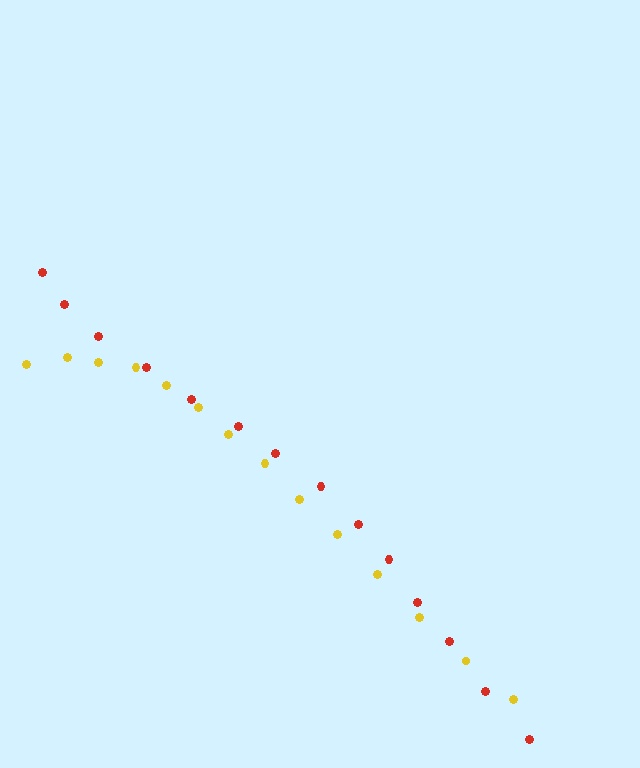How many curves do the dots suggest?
There are 2 distinct paths.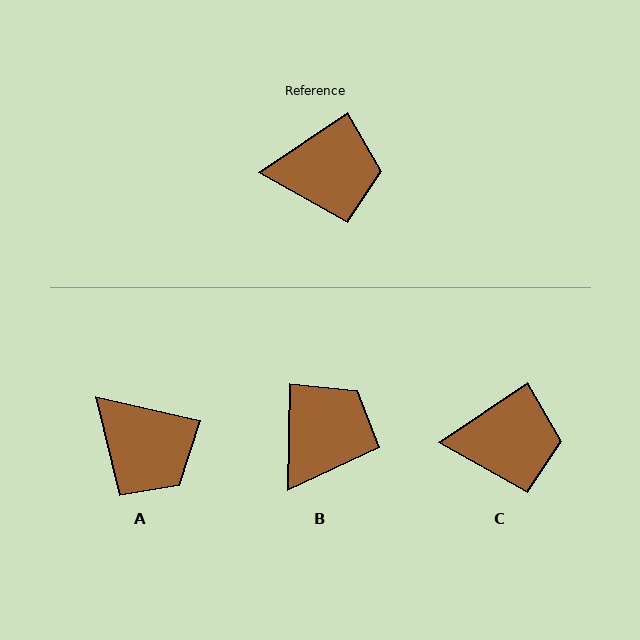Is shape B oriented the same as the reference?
No, it is off by about 55 degrees.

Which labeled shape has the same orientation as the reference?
C.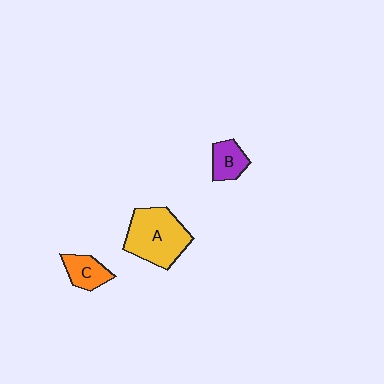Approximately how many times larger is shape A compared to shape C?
Approximately 2.4 times.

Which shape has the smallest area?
Shape B (purple).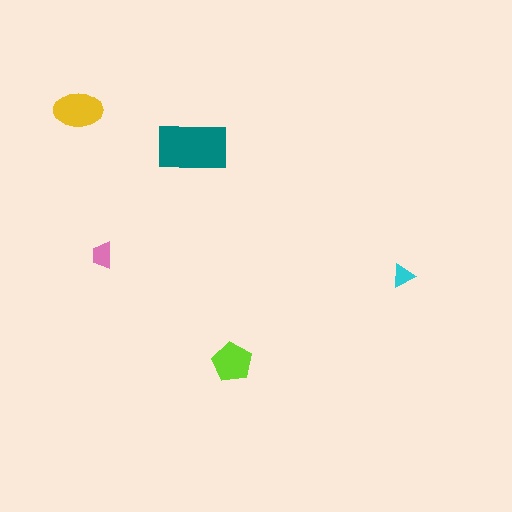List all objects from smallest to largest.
The cyan triangle, the pink trapezoid, the lime pentagon, the yellow ellipse, the teal rectangle.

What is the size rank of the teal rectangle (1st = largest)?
1st.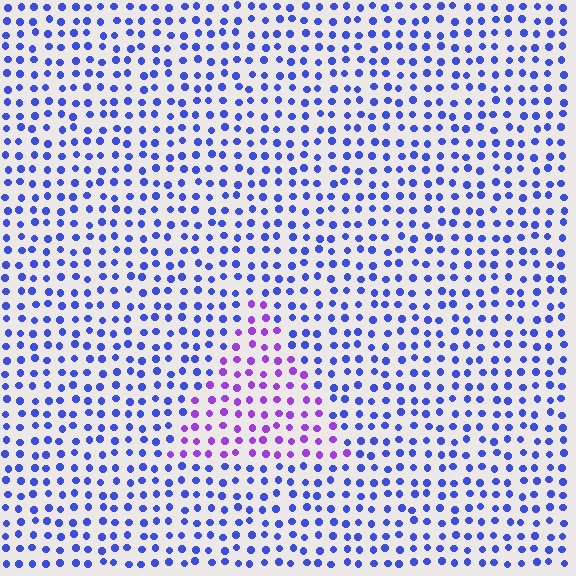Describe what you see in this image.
The image is filled with small blue elements in a uniform arrangement. A triangle-shaped region is visible where the elements are tinted to a slightly different hue, forming a subtle color boundary.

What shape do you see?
I see a triangle.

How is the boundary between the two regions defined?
The boundary is defined purely by a slight shift in hue (about 45 degrees). Spacing, size, and orientation are identical on both sides.